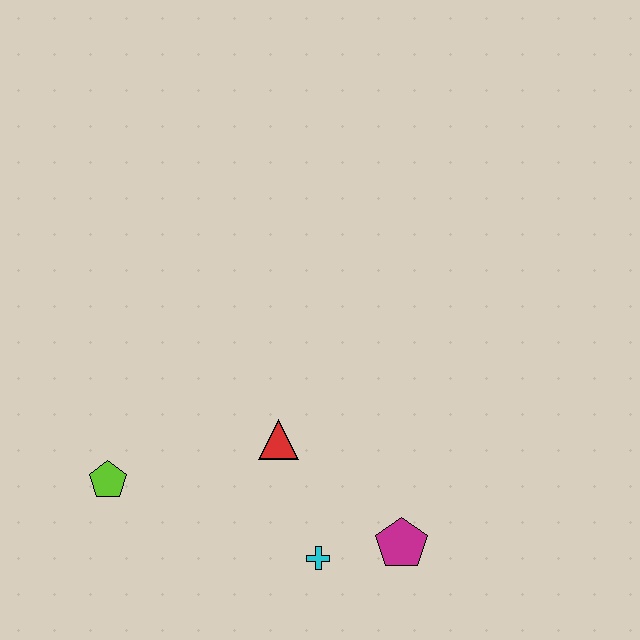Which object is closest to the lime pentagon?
The red triangle is closest to the lime pentagon.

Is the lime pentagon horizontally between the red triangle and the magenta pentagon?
No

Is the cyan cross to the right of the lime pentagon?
Yes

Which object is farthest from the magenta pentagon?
The lime pentagon is farthest from the magenta pentagon.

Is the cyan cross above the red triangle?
No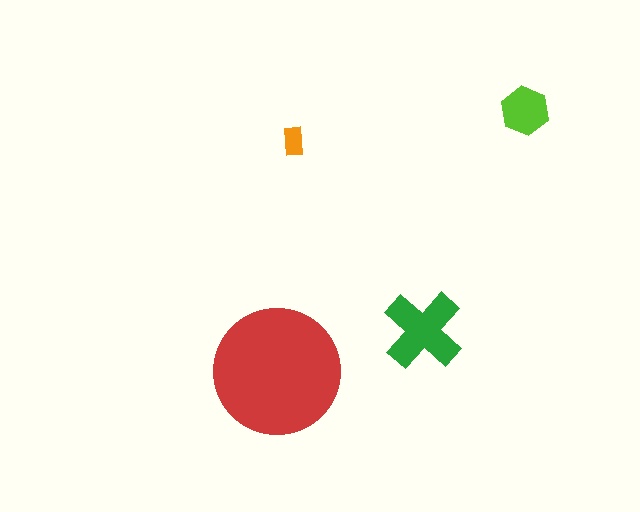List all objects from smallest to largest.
The orange rectangle, the lime hexagon, the green cross, the red circle.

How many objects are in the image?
There are 4 objects in the image.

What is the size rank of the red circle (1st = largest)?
1st.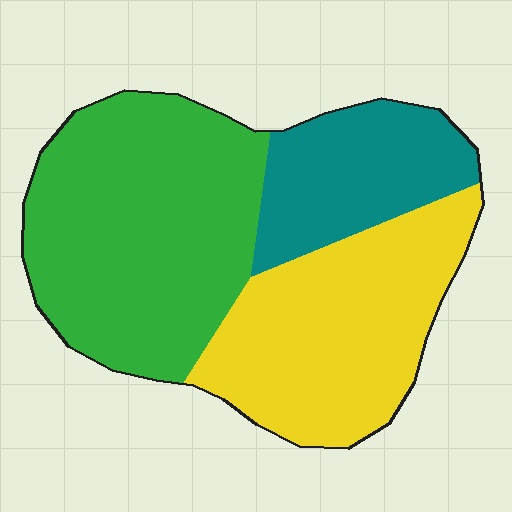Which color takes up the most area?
Green, at roughly 45%.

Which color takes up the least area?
Teal, at roughly 20%.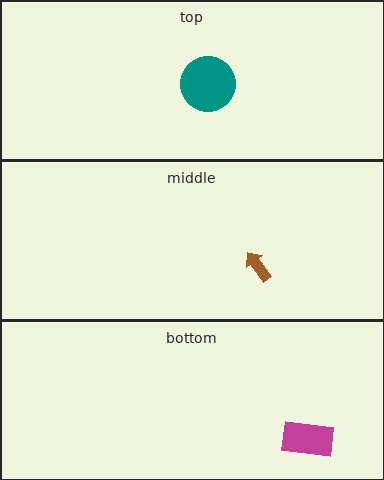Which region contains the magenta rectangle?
The bottom region.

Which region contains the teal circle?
The top region.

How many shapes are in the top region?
1.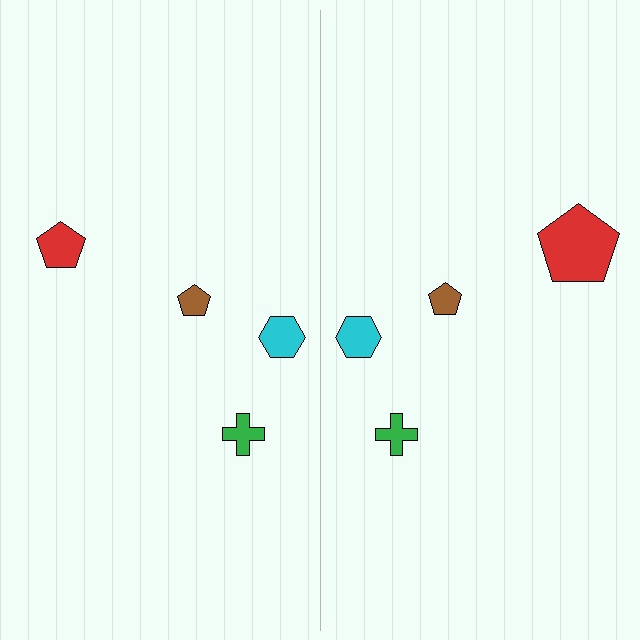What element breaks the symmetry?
The red pentagon on the right side has a different size than its mirror counterpart.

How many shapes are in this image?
There are 8 shapes in this image.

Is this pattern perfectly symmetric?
No, the pattern is not perfectly symmetric. The red pentagon on the right side has a different size than its mirror counterpart.